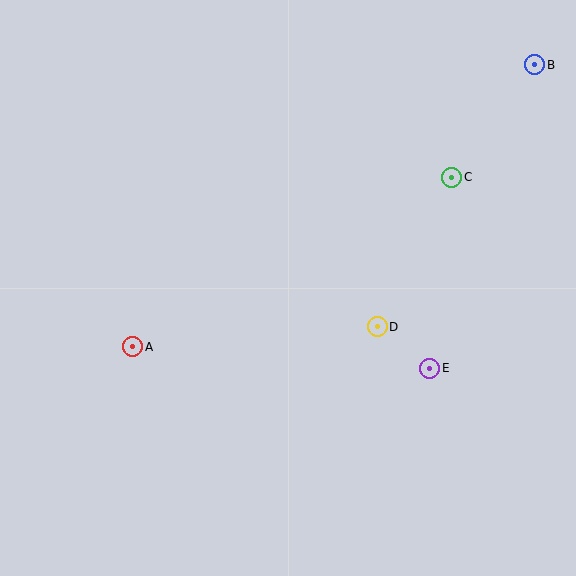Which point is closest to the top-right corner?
Point B is closest to the top-right corner.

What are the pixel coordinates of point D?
Point D is at (377, 327).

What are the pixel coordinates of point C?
Point C is at (452, 177).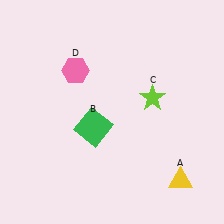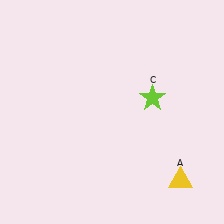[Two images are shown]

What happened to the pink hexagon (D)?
The pink hexagon (D) was removed in Image 2. It was in the top-left area of Image 1.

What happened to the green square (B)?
The green square (B) was removed in Image 2. It was in the bottom-left area of Image 1.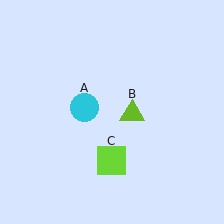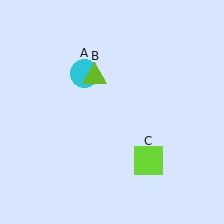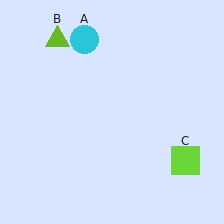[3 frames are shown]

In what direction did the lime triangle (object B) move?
The lime triangle (object B) moved up and to the left.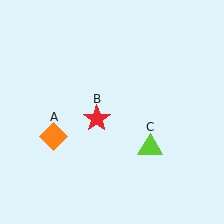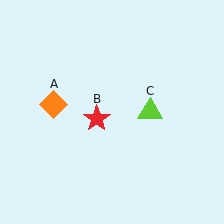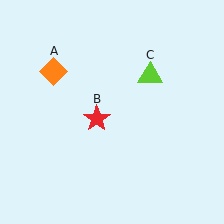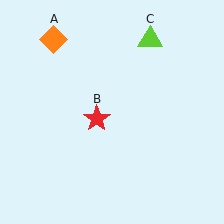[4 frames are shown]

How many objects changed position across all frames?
2 objects changed position: orange diamond (object A), lime triangle (object C).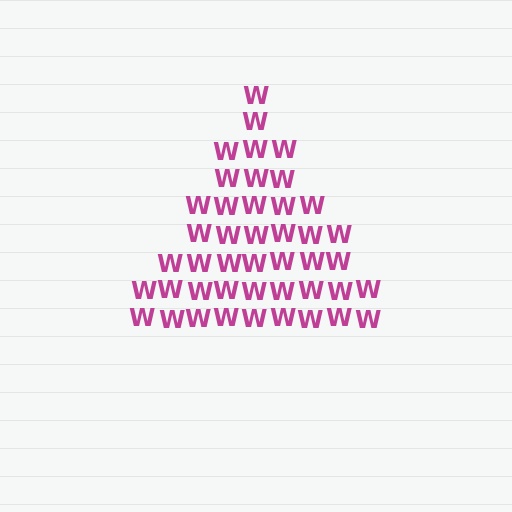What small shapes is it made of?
It is made of small letter W's.